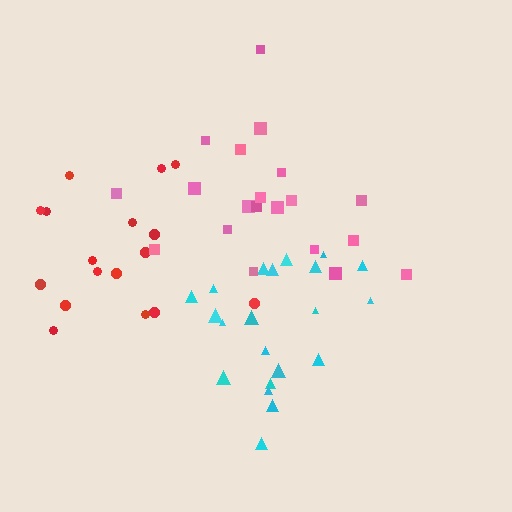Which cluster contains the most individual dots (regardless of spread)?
Cyan (21).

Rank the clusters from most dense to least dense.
cyan, pink, red.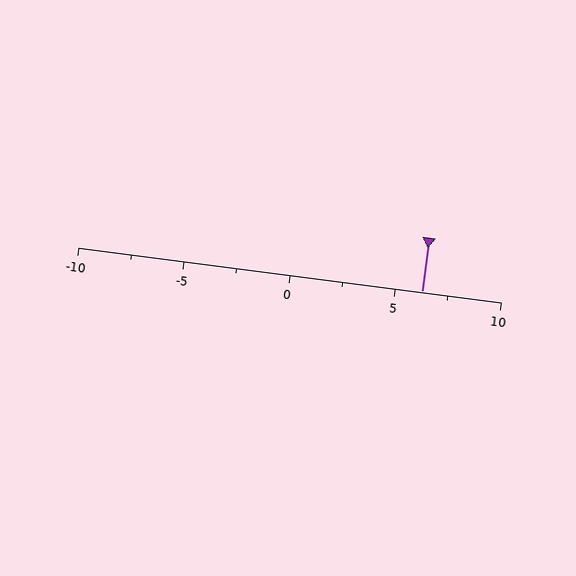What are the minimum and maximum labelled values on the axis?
The axis runs from -10 to 10.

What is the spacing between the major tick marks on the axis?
The major ticks are spaced 5 apart.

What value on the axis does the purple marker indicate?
The marker indicates approximately 6.2.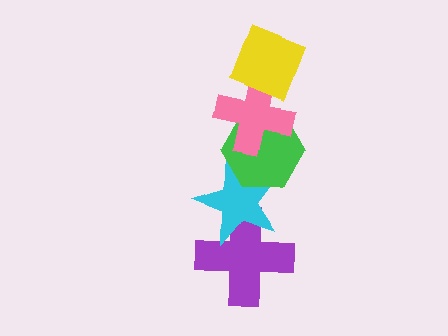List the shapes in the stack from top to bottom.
From top to bottom: the yellow diamond, the pink cross, the green hexagon, the cyan star, the purple cross.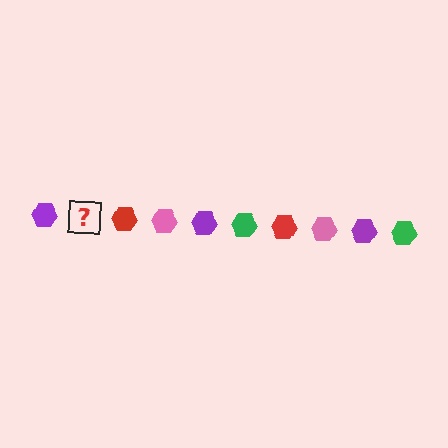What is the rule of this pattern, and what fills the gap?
The rule is that the pattern cycles through purple, green, red, pink hexagons. The gap should be filled with a green hexagon.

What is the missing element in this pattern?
The missing element is a green hexagon.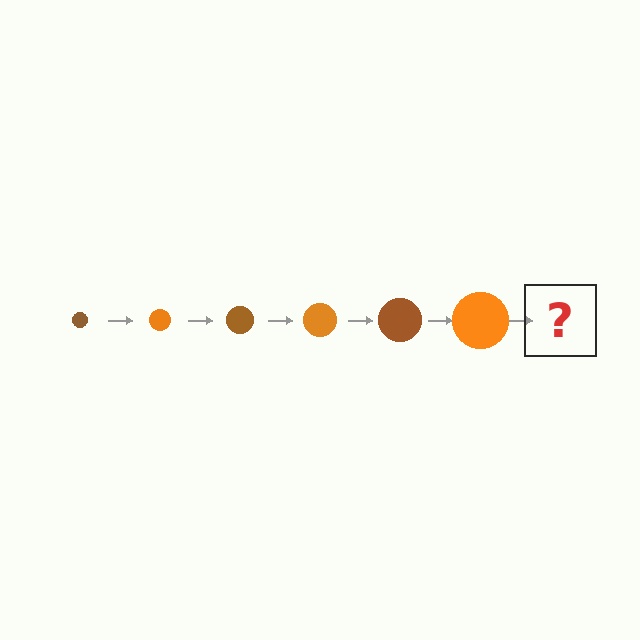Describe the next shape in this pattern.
It should be a brown circle, larger than the previous one.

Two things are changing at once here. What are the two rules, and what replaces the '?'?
The two rules are that the circle grows larger each step and the color cycles through brown and orange. The '?' should be a brown circle, larger than the previous one.